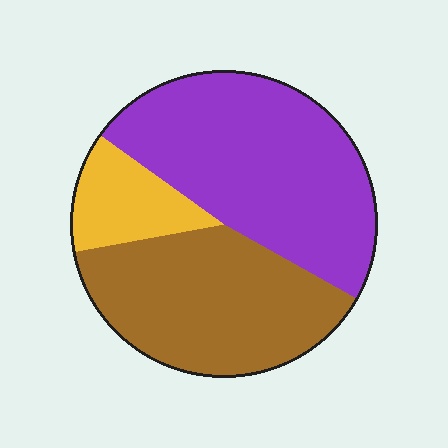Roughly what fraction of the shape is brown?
Brown takes up between a third and a half of the shape.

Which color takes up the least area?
Yellow, at roughly 15%.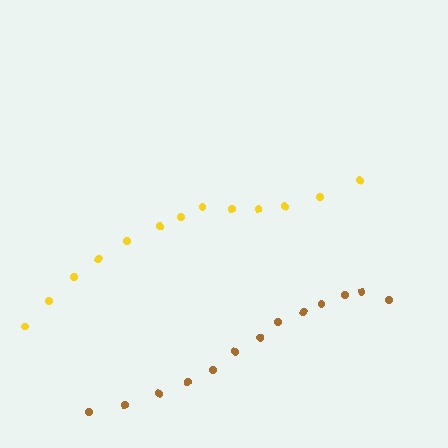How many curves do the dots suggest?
There are 2 distinct paths.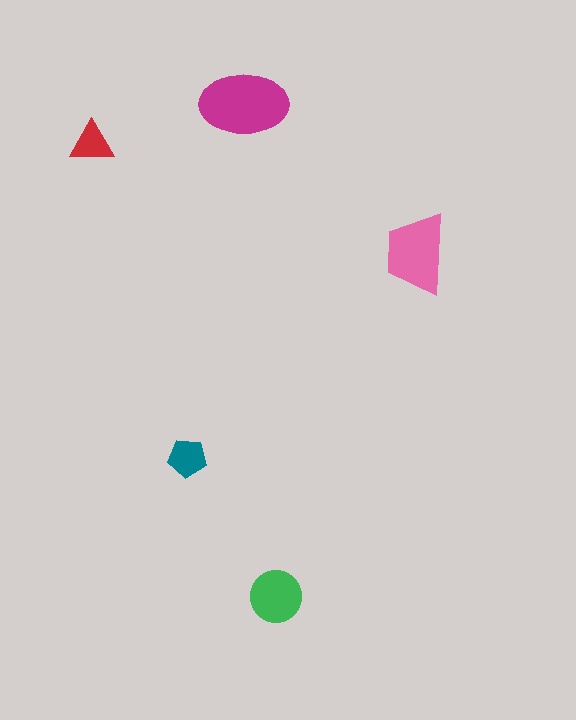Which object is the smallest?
The red triangle.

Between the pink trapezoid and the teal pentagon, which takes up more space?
The pink trapezoid.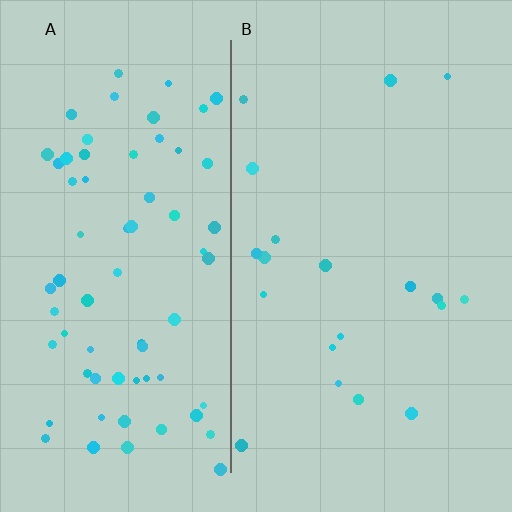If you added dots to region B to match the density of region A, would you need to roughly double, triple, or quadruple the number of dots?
Approximately quadruple.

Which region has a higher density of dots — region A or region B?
A (the left).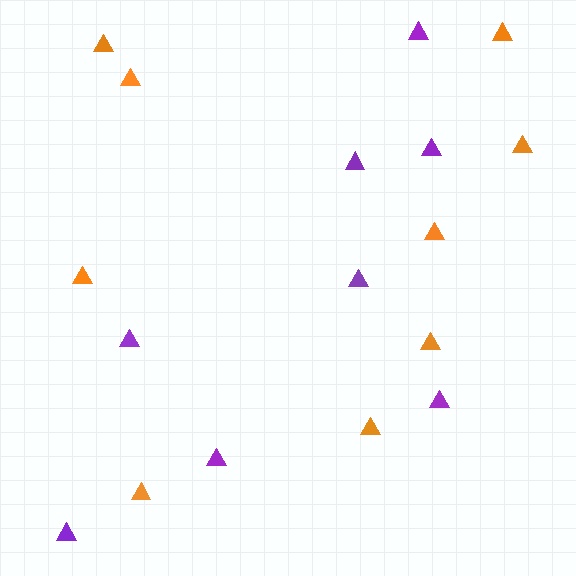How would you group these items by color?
There are 2 groups: one group of purple triangles (8) and one group of orange triangles (9).